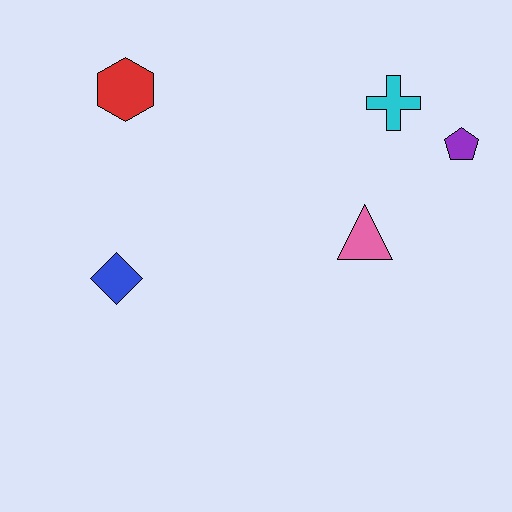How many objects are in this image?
There are 5 objects.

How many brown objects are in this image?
There are no brown objects.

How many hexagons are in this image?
There is 1 hexagon.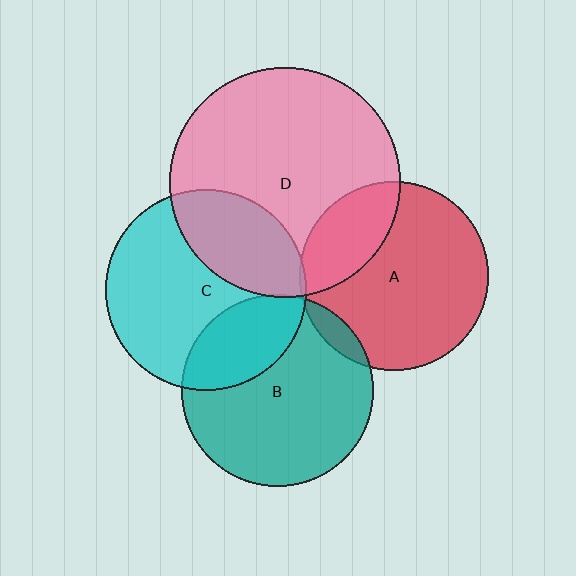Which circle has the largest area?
Circle D (pink).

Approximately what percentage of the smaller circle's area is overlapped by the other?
Approximately 25%.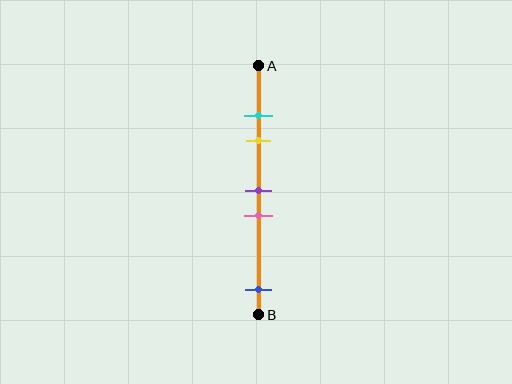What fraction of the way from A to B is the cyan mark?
The cyan mark is approximately 20% (0.2) of the way from A to B.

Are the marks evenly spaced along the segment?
No, the marks are not evenly spaced.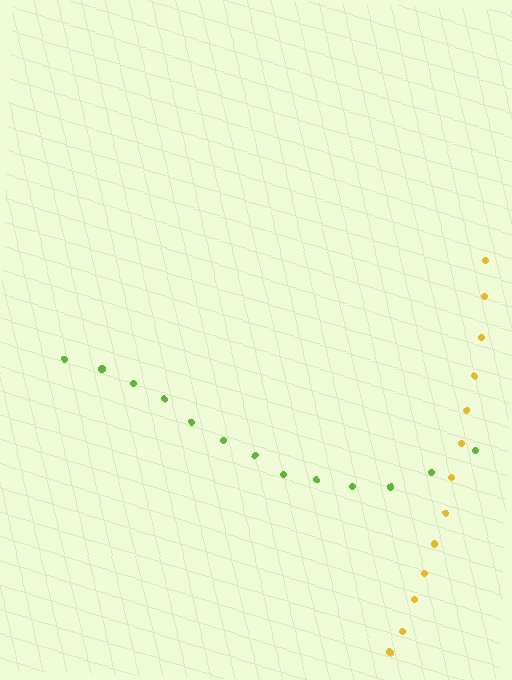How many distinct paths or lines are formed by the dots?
There are 2 distinct paths.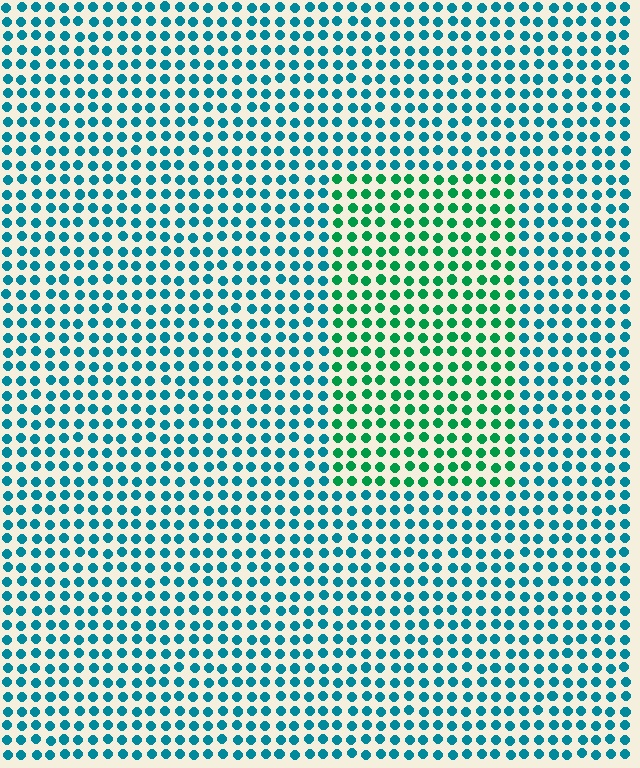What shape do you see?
I see a rectangle.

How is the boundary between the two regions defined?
The boundary is defined purely by a slight shift in hue (about 40 degrees). Spacing, size, and orientation are identical on both sides.